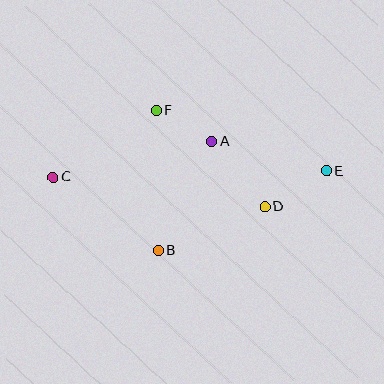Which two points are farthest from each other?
Points C and E are farthest from each other.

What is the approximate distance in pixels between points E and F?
The distance between E and F is approximately 181 pixels.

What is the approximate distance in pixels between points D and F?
The distance between D and F is approximately 145 pixels.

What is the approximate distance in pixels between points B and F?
The distance between B and F is approximately 140 pixels.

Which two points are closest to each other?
Points A and F are closest to each other.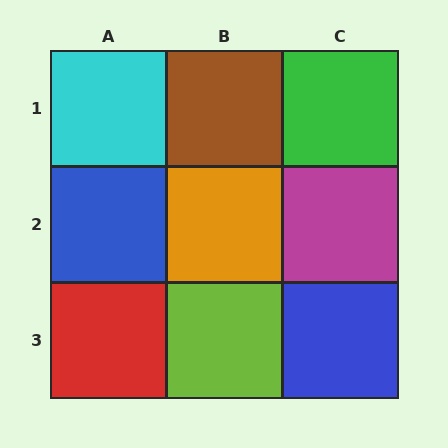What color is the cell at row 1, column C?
Green.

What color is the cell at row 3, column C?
Blue.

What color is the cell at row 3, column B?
Lime.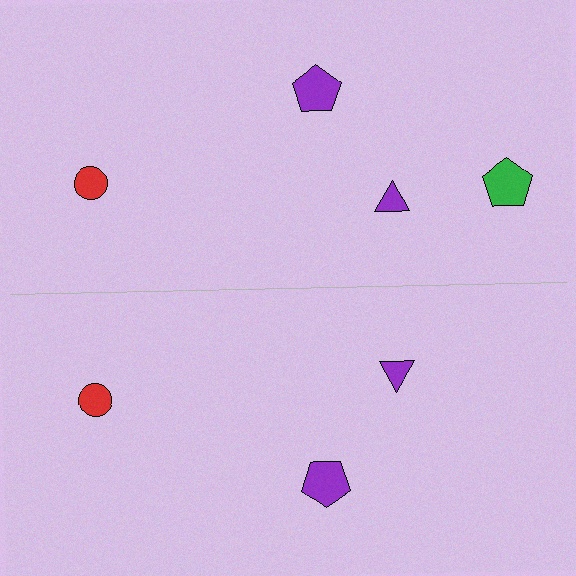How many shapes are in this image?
There are 7 shapes in this image.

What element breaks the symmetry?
A green pentagon is missing from the bottom side.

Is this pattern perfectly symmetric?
No, the pattern is not perfectly symmetric. A green pentagon is missing from the bottom side.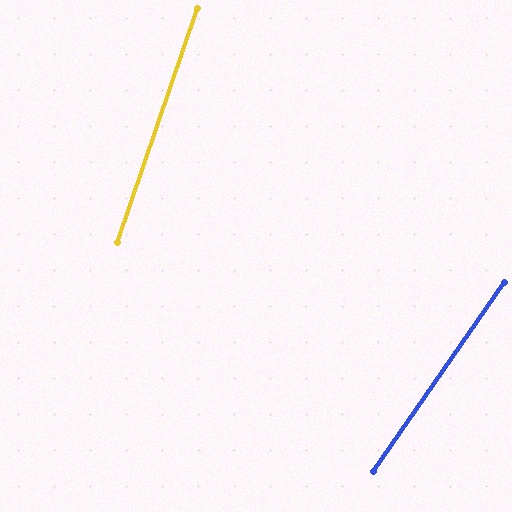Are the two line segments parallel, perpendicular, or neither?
Neither parallel nor perpendicular — they differ by about 16°.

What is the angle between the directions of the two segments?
Approximately 16 degrees.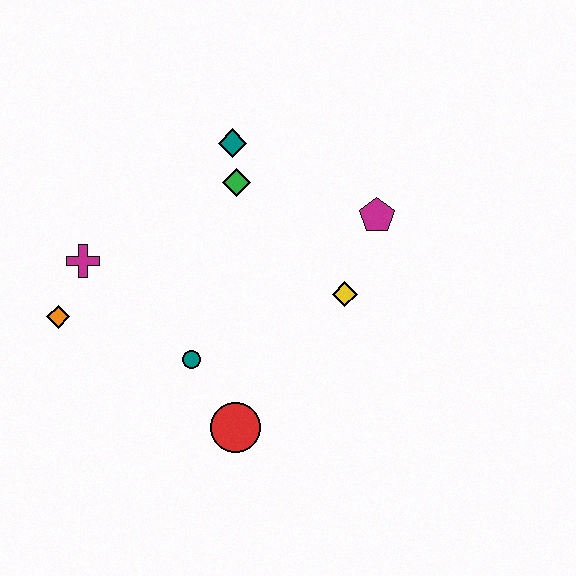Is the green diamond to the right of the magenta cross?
Yes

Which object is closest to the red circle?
The teal circle is closest to the red circle.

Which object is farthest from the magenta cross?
The magenta pentagon is farthest from the magenta cross.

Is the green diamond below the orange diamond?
No